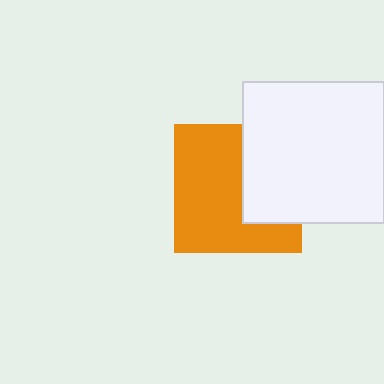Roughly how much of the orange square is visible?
About half of it is visible (roughly 64%).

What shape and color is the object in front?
The object in front is a white square.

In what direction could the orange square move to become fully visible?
The orange square could move left. That would shift it out from behind the white square entirely.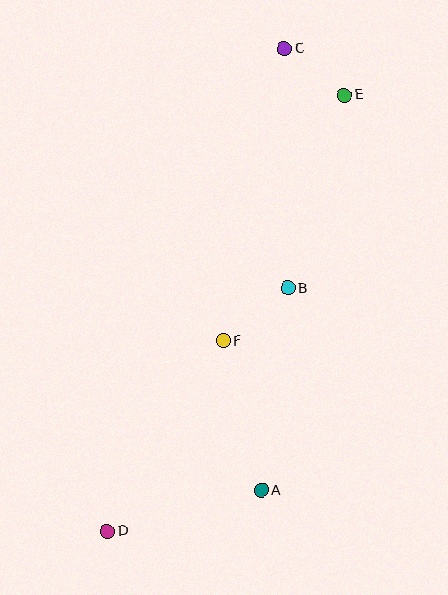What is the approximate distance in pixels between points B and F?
The distance between B and F is approximately 84 pixels.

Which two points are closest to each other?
Points C and E are closest to each other.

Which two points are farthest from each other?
Points C and D are farthest from each other.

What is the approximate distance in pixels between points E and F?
The distance between E and F is approximately 274 pixels.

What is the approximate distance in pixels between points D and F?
The distance between D and F is approximately 223 pixels.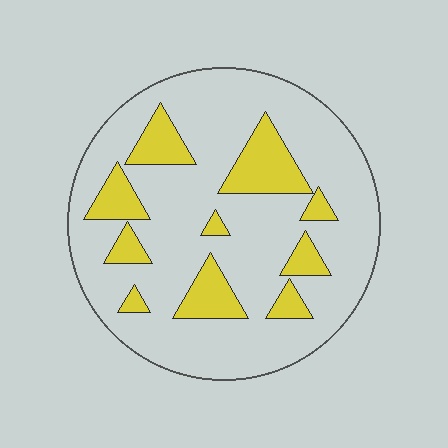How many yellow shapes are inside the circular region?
10.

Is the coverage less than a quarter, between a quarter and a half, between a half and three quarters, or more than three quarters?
Less than a quarter.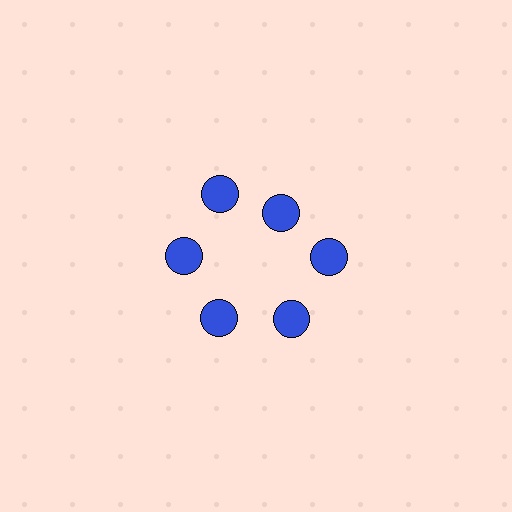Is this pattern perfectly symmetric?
No. The 6 blue circles are arranged in a ring, but one element near the 1 o'clock position is pulled inward toward the center, breaking the 6-fold rotational symmetry.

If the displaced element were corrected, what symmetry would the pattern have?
It would have 6-fold rotational symmetry — the pattern would map onto itself every 60 degrees.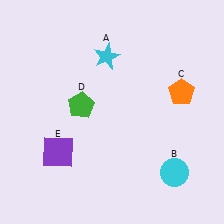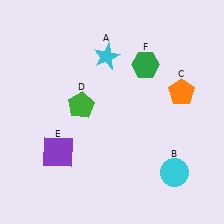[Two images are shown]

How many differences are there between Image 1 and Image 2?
There is 1 difference between the two images.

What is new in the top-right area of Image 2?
A green hexagon (F) was added in the top-right area of Image 2.